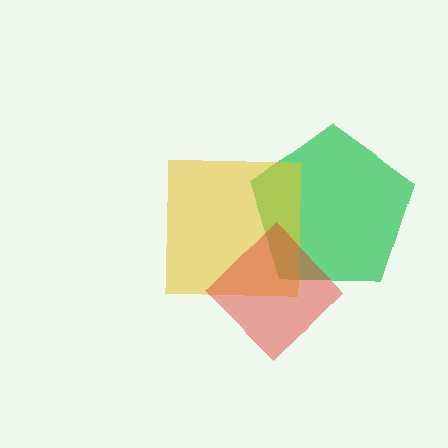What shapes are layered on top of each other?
The layered shapes are: a green pentagon, a yellow square, a red diamond.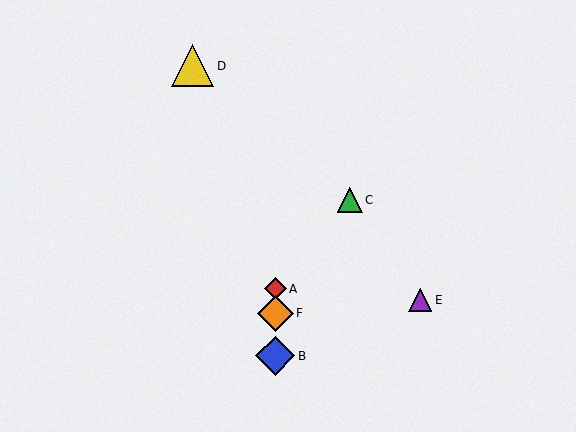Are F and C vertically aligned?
No, F is at x≈275 and C is at x≈350.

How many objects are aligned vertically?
3 objects (A, B, F) are aligned vertically.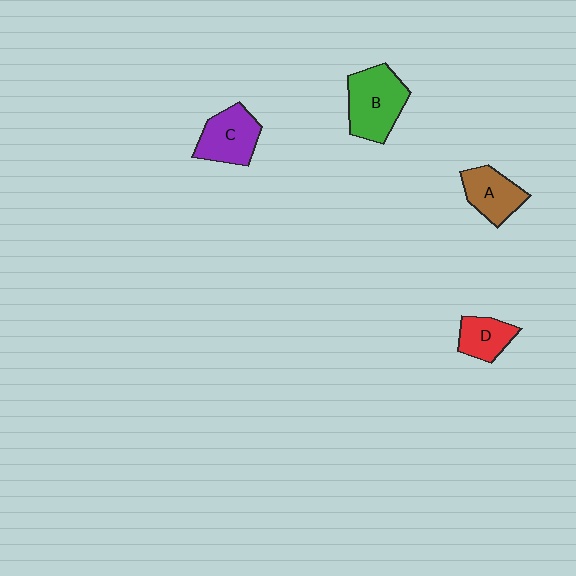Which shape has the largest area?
Shape B (green).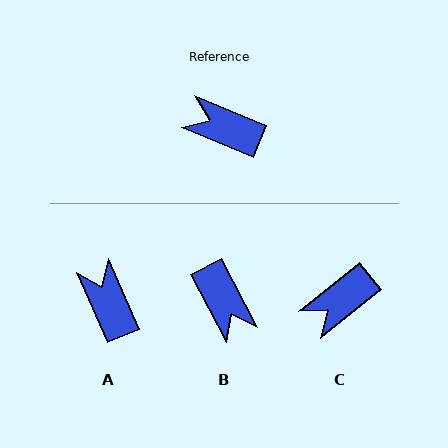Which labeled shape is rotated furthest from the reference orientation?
B, about 140 degrees away.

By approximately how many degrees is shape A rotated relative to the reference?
Approximately 44 degrees clockwise.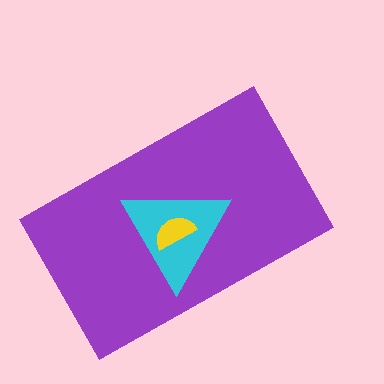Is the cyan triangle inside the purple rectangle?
Yes.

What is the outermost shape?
The purple rectangle.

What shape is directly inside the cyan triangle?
The yellow semicircle.